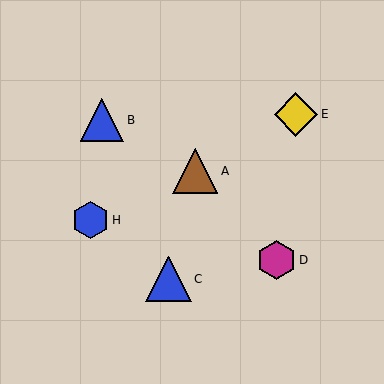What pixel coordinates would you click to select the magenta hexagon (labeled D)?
Click at (276, 260) to select the magenta hexagon D.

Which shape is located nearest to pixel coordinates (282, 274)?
The magenta hexagon (labeled D) at (276, 260) is nearest to that location.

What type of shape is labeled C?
Shape C is a blue triangle.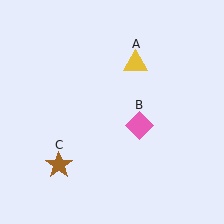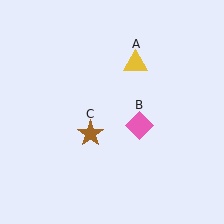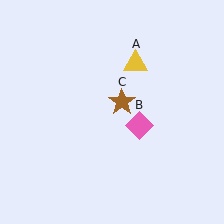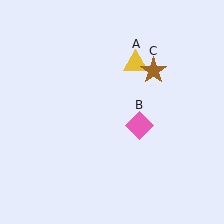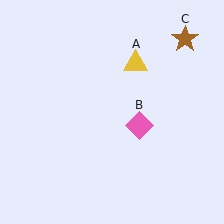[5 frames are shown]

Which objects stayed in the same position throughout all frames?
Yellow triangle (object A) and pink diamond (object B) remained stationary.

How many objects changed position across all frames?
1 object changed position: brown star (object C).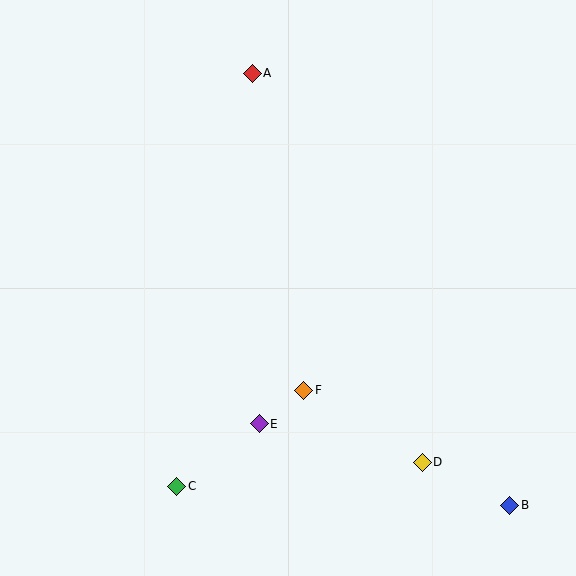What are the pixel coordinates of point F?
Point F is at (304, 390).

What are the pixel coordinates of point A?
Point A is at (252, 73).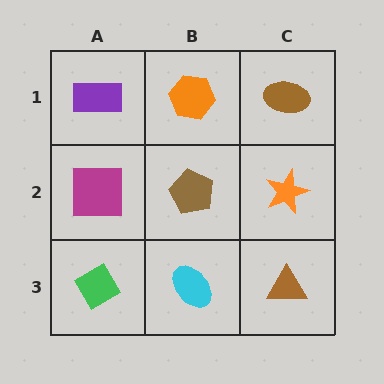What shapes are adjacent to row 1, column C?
An orange star (row 2, column C), an orange hexagon (row 1, column B).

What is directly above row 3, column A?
A magenta square.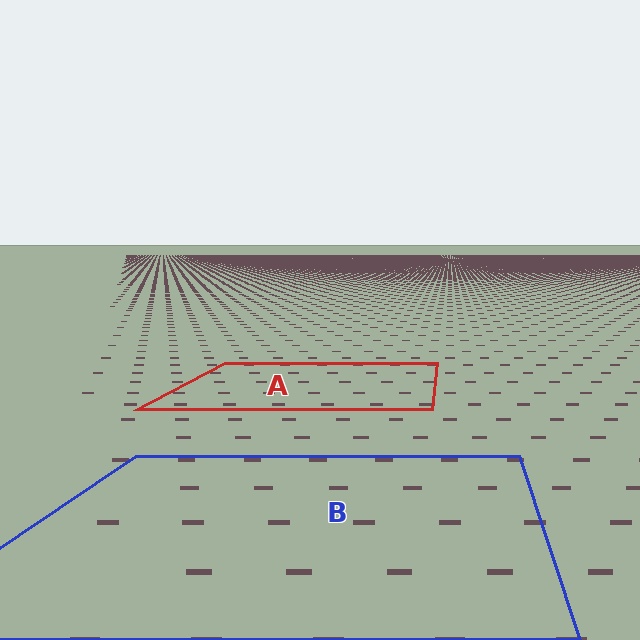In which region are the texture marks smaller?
The texture marks are smaller in region A, because it is farther away.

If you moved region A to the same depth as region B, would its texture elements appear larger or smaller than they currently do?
They would appear larger. At a closer depth, the same texture elements are projected at a bigger on-screen size.